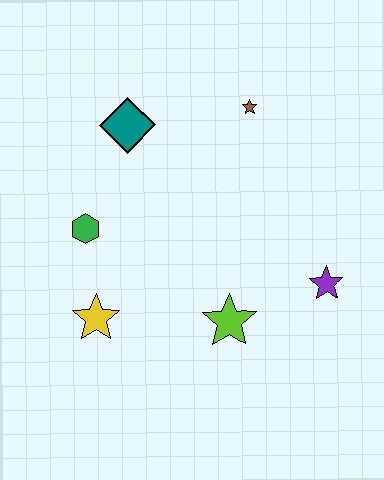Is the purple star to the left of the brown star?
No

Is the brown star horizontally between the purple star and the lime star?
Yes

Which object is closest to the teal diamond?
The green hexagon is closest to the teal diamond.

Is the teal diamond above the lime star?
Yes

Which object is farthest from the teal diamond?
The purple star is farthest from the teal diamond.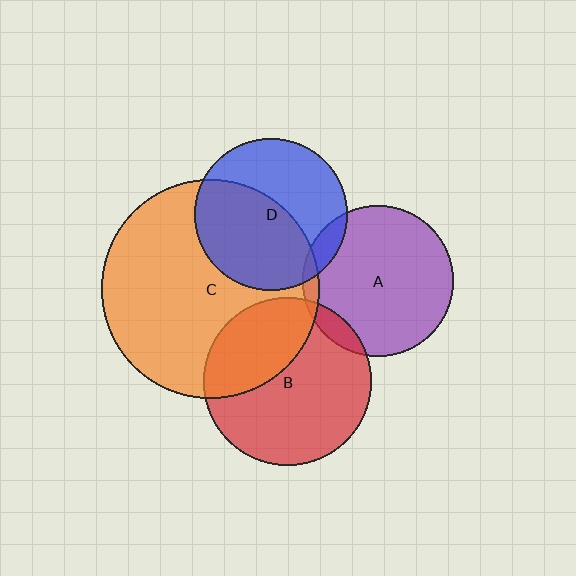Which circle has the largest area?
Circle C (orange).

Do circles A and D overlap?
Yes.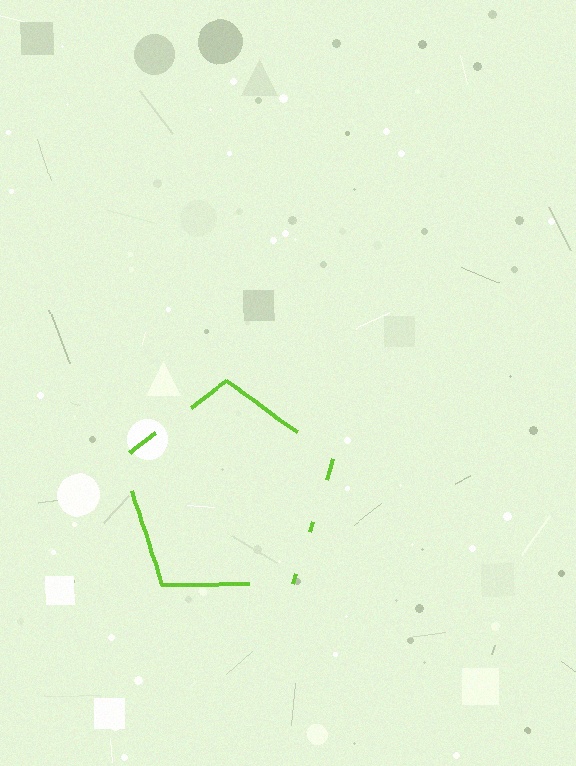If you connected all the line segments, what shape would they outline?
They would outline a pentagon.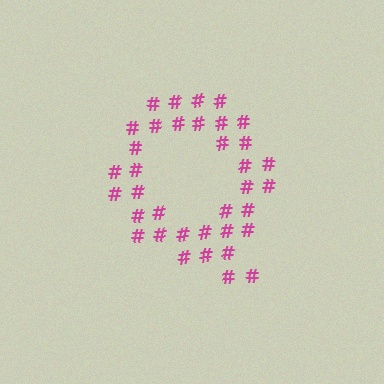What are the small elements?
The small elements are hash symbols.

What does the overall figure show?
The overall figure shows the letter Q.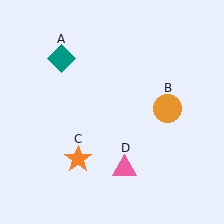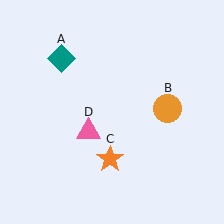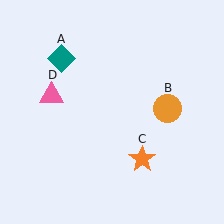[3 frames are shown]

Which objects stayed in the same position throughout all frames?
Teal diamond (object A) and orange circle (object B) remained stationary.